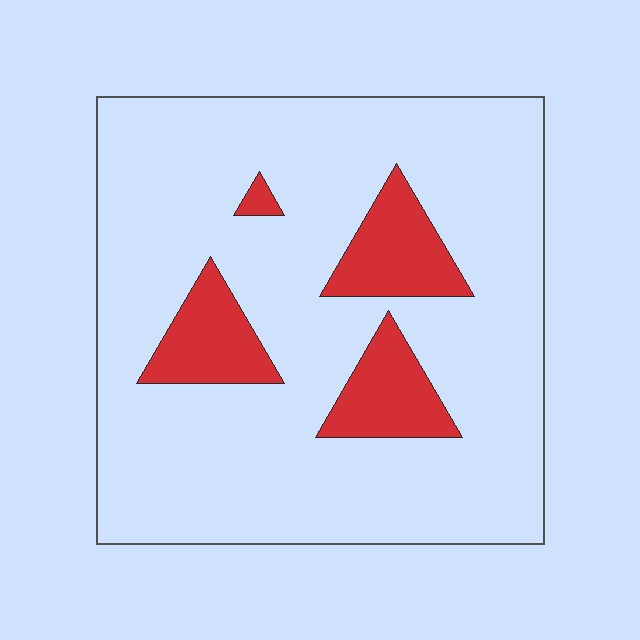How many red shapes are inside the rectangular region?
4.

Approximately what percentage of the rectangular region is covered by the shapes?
Approximately 15%.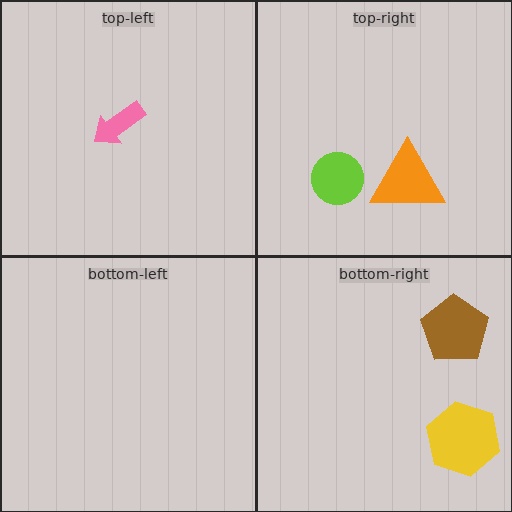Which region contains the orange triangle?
The top-right region.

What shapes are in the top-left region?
The pink arrow.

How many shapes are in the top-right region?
2.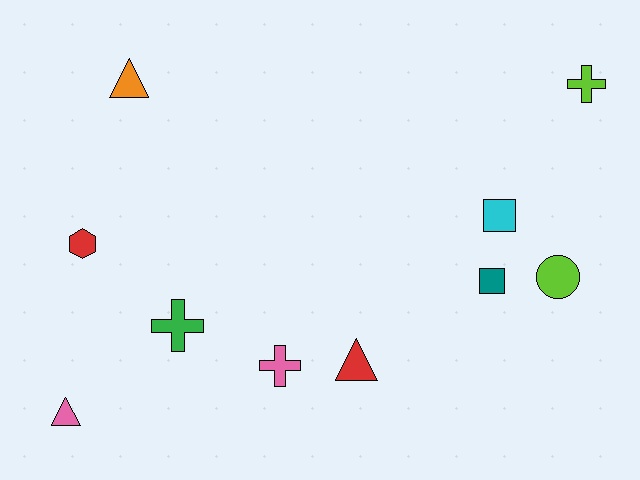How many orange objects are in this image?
There is 1 orange object.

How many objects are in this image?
There are 10 objects.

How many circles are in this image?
There is 1 circle.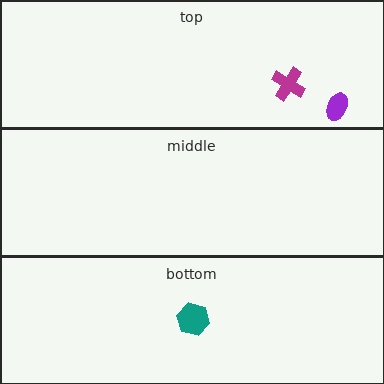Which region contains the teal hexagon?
The bottom region.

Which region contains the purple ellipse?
The top region.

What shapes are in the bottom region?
The teal hexagon.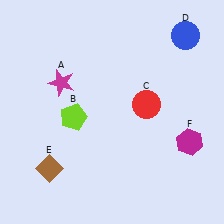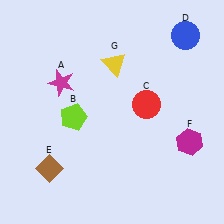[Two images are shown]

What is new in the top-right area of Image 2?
A yellow triangle (G) was added in the top-right area of Image 2.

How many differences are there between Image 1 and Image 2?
There is 1 difference between the two images.